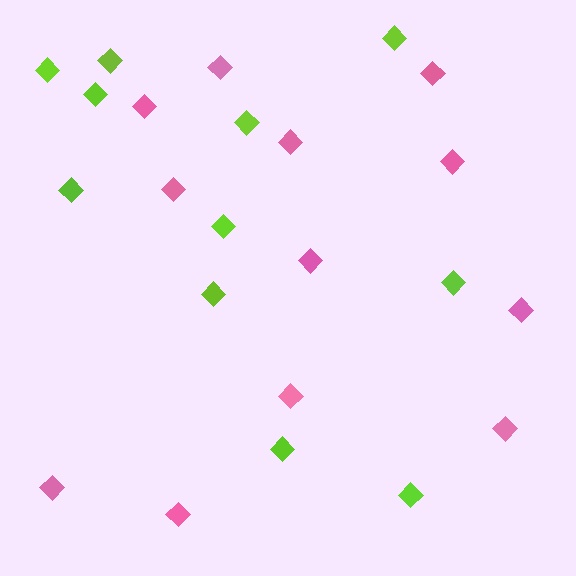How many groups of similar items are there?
There are 2 groups: one group of lime diamonds (11) and one group of pink diamonds (12).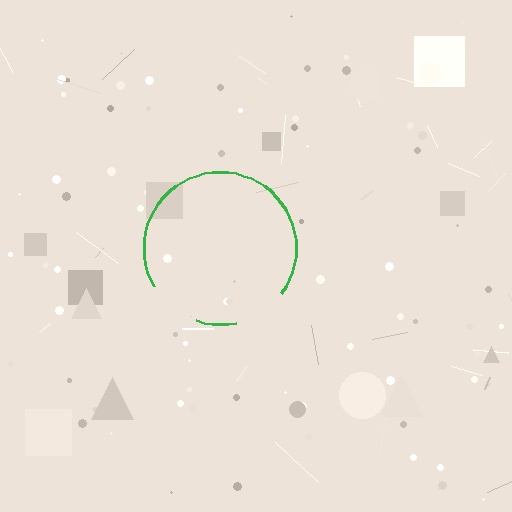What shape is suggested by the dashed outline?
The dashed outline suggests a circle.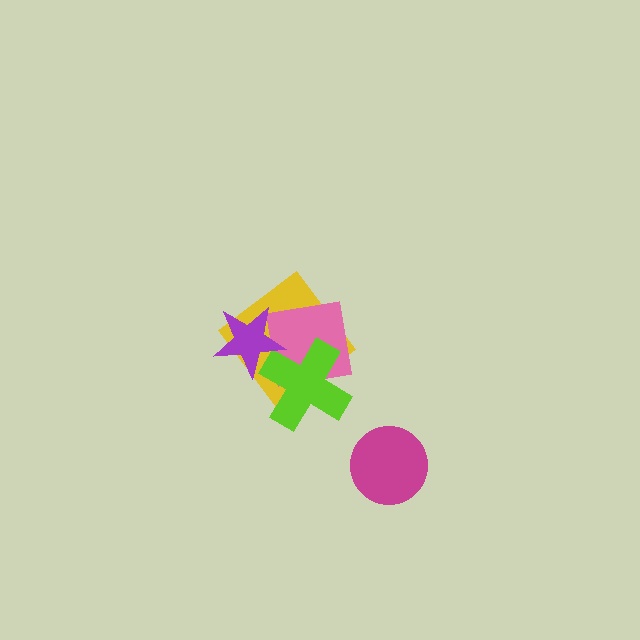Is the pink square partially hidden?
Yes, it is partially covered by another shape.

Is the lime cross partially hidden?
Yes, it is partially covered by another shape.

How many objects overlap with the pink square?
3 objects overlap with the pink square.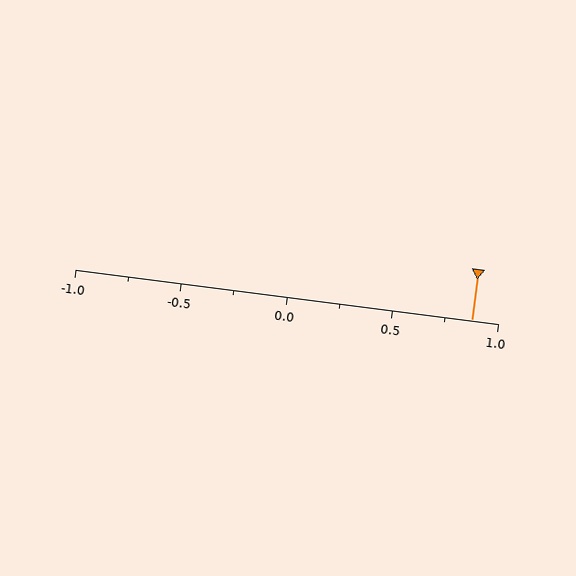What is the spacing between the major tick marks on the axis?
The major ticks are spaced 0.5 apart.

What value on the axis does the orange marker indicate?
The marker indicates approximately 0.88.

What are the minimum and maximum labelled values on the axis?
The axis runs from -1.0 to 1.0.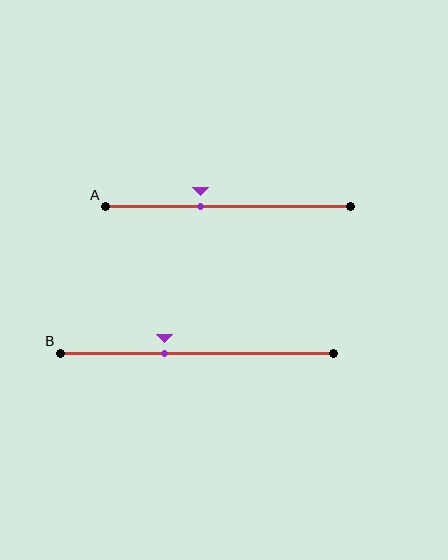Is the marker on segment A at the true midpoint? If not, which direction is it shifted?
No, the marker on segment A is shifted to the left by about 11% of the segment length.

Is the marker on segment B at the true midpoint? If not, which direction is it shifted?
No, the marker on segment B is shifted to the left by about 12% of the segment length.